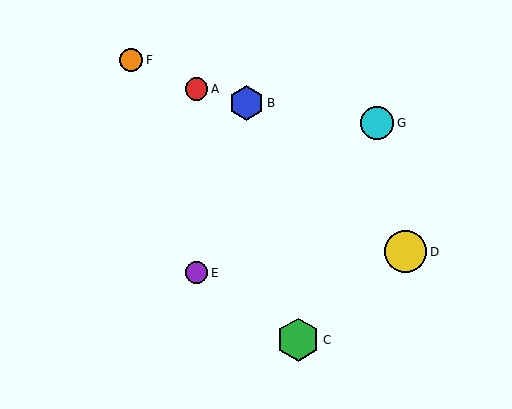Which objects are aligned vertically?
Objects A, E are aligned vertically.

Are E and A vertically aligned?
Yes, both are at x≈197.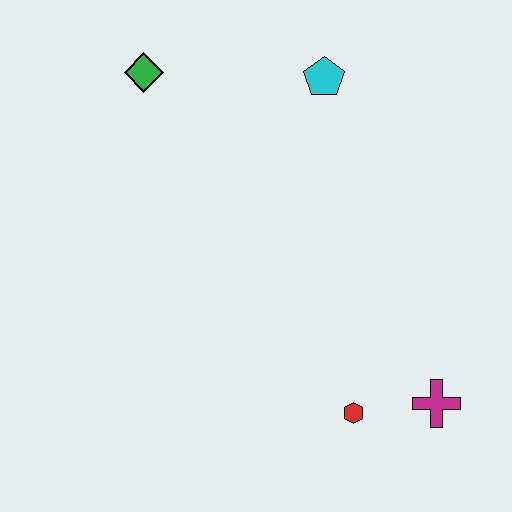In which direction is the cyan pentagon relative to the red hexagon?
The cyan pentagon is above the red hexagon.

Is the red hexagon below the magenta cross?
Yes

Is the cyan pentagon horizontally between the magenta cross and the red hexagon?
No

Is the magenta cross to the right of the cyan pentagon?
Yes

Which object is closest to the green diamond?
The cyan pentagon is closest to the green diamond.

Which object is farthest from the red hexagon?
The green diamond is farthest from the red hexagon.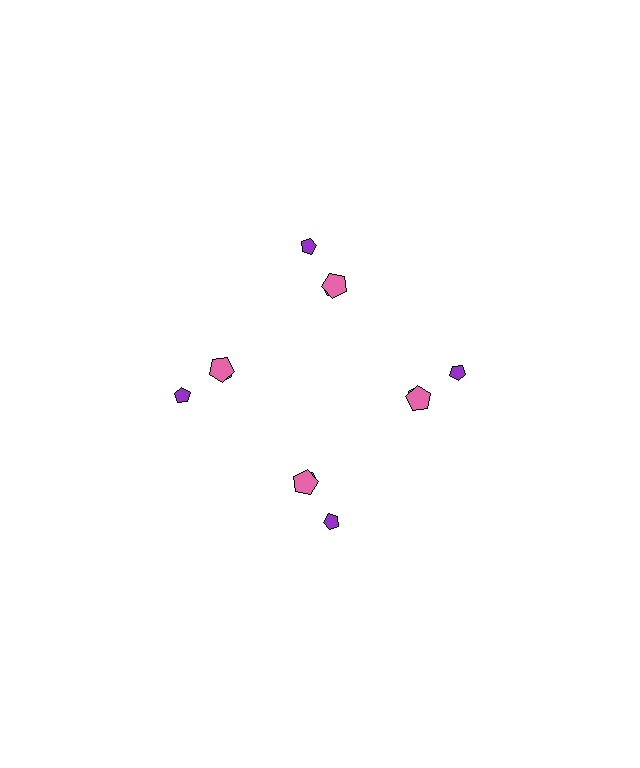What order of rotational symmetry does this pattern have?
This pattern has 4-fold rotational symmetry.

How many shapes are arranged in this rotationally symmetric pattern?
There are 12 shapes, arranged in 4 groups of 3.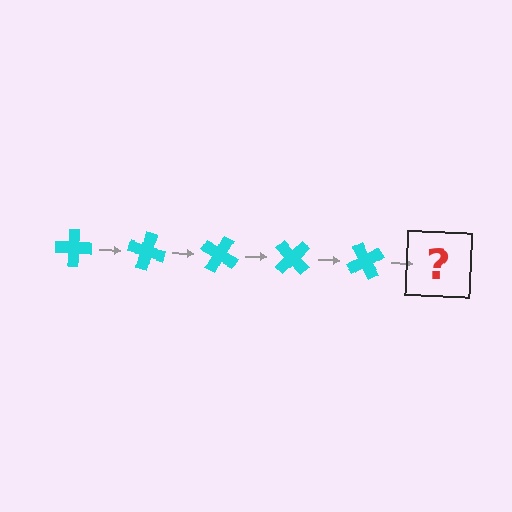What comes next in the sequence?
The next element should be a cyan cross rotated 75 degrees.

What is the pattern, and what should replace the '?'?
The pattern is that the cross rotates 15 degrees each step. The '?' should be a cyan cross rotated 75 degrees.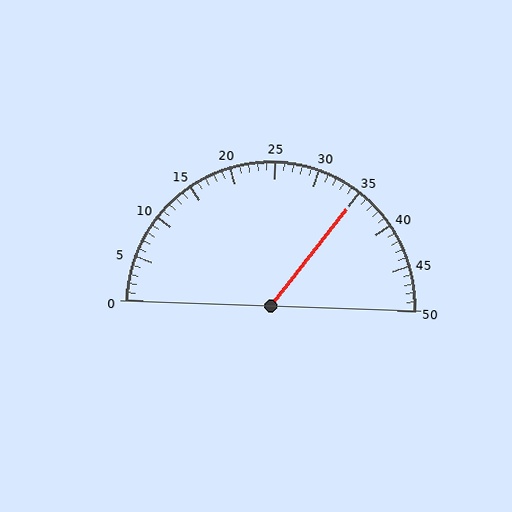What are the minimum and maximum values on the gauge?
The gauge ranges from 0 to 50.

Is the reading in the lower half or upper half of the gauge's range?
The reading is in the upper half of the range (0 to 50).